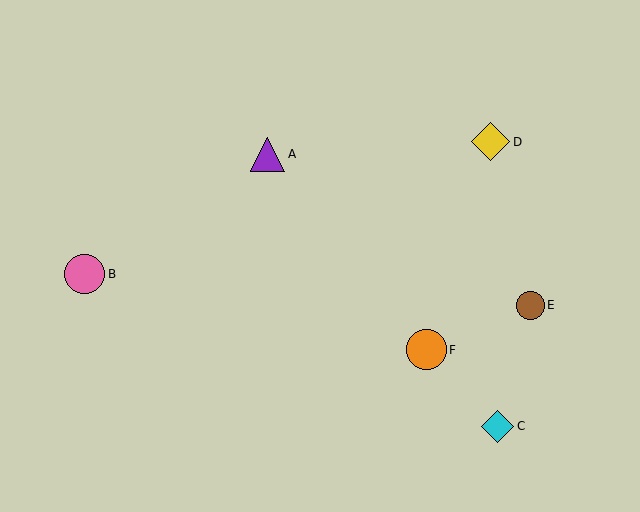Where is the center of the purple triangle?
The center of the purple triangle is at (268, 154).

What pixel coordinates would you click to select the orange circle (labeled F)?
Click at (426, 350) to select the orange circle F.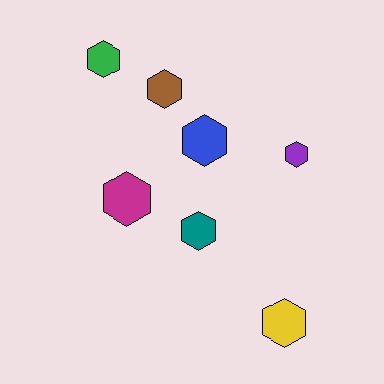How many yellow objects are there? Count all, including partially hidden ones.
There is 1 yellow object.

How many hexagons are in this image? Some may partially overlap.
There are 7 hexagons.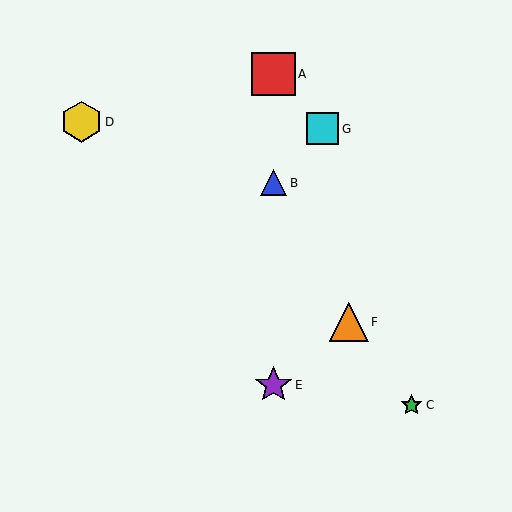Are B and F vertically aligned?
No, B is at x≈274 and F is at x≈349.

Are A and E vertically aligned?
Yes, both are at x≈274.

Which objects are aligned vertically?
Objects A, B, E are aligned vertically.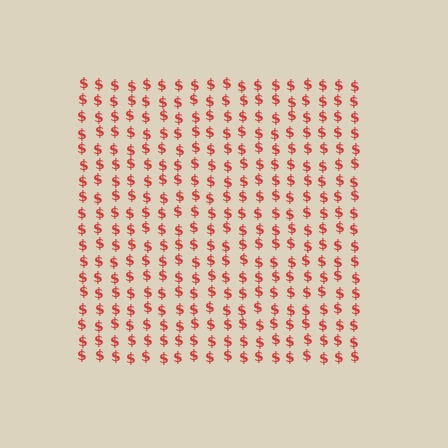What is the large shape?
The large shape is a square.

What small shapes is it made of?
It is made of small dollar signs.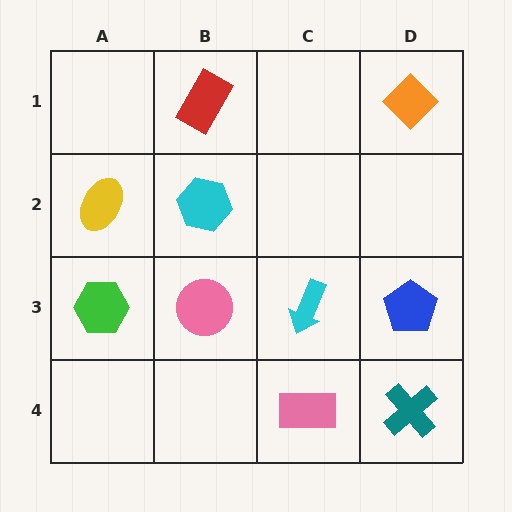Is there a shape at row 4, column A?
No, that cell is empty.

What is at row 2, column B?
A cyan hexagon.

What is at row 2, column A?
A yellow ellipse.